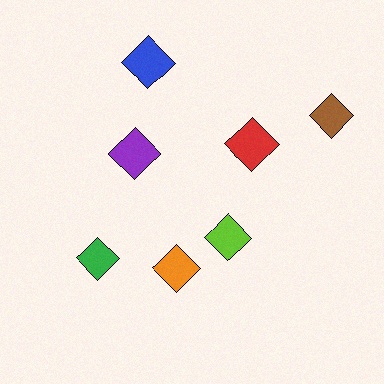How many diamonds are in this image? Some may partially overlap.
There are 7 diamonds.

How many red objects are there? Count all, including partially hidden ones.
There is 1 red object.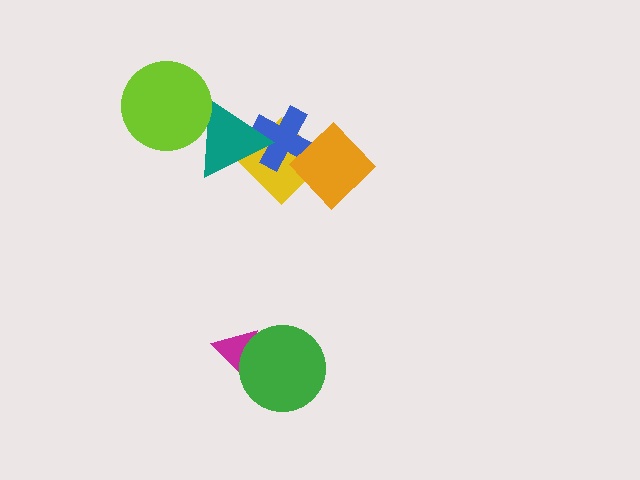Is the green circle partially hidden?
No, no other shape covers it.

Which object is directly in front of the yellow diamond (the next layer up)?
The blue cross is directly in front of the yellow diamond.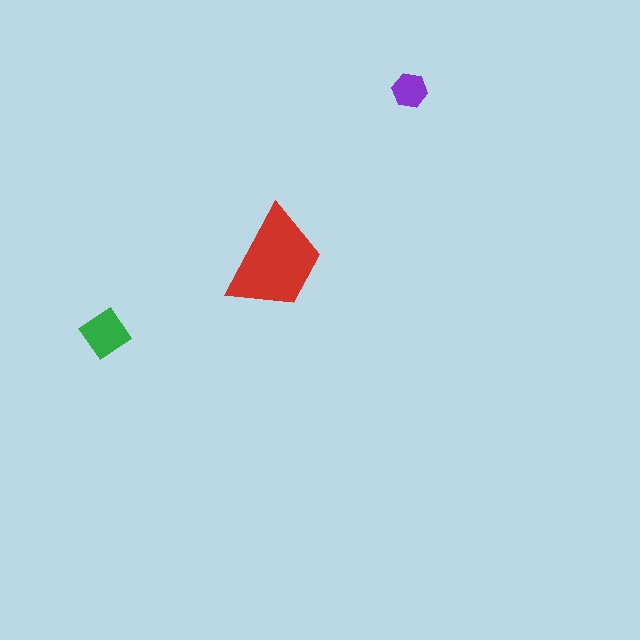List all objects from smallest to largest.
The purple hexagon, the green diamond, the red trapezoid.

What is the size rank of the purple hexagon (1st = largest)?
3rd.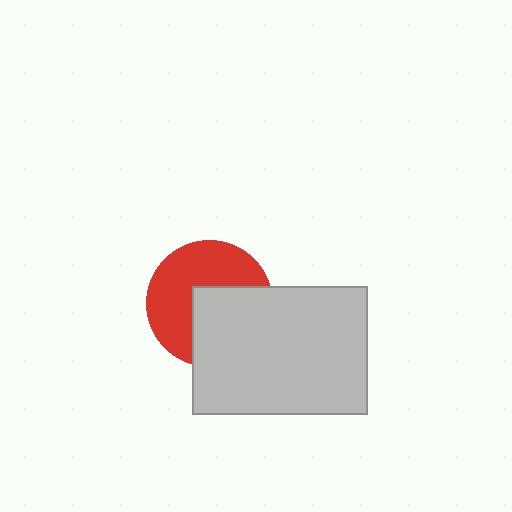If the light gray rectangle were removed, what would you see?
You would see the complete red circle.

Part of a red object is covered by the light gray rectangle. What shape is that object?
It is a circle.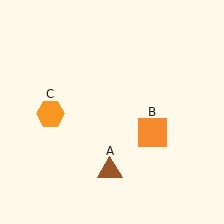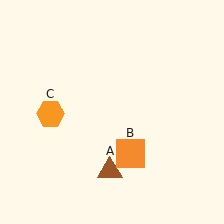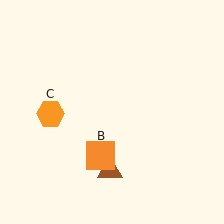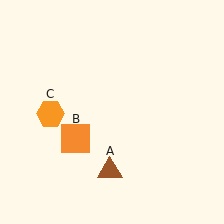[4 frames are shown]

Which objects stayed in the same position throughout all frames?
Brown triangle (object A) and orange hexagon (object C) remained stationary.